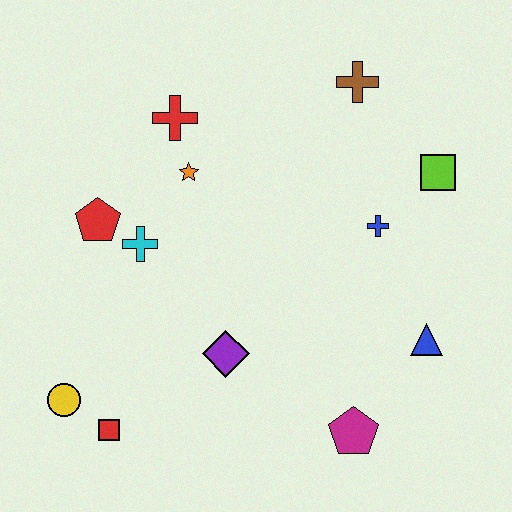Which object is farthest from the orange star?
The magenta pentagon is farthest from the orange star.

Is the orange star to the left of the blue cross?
Yes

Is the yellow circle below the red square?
No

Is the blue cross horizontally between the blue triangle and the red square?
Yes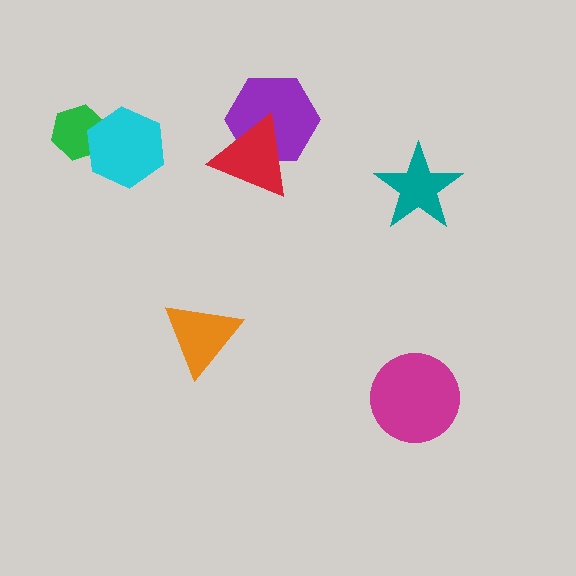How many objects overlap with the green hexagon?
1 object overlaps with the green hexagon.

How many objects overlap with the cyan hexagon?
1 object overlaps with the cyan hexagon.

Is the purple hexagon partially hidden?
Yes, it is partially covered by another shape.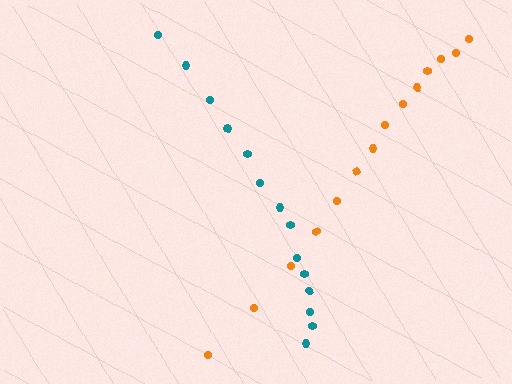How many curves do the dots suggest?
There are 2 distinct paths.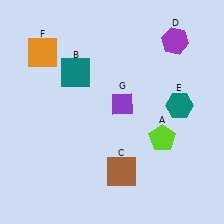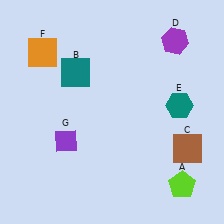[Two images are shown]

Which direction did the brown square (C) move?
The brown square (C) moved right.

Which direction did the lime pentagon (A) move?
The lime pentagon (A) moved down.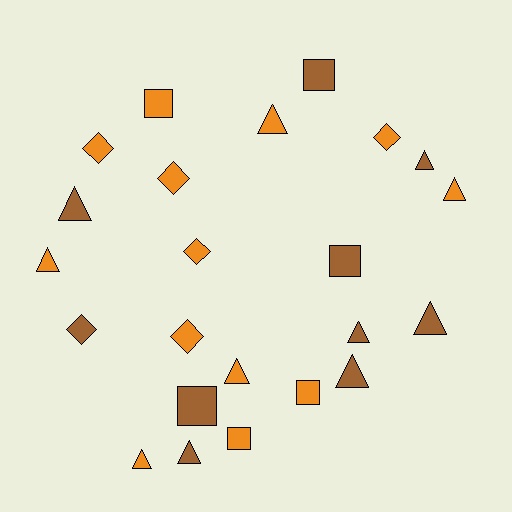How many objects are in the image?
There are 23 objects.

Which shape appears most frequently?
Triangle, with 11 objects.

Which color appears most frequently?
Orange, with 13 objects.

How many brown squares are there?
There are 3 brown squares.